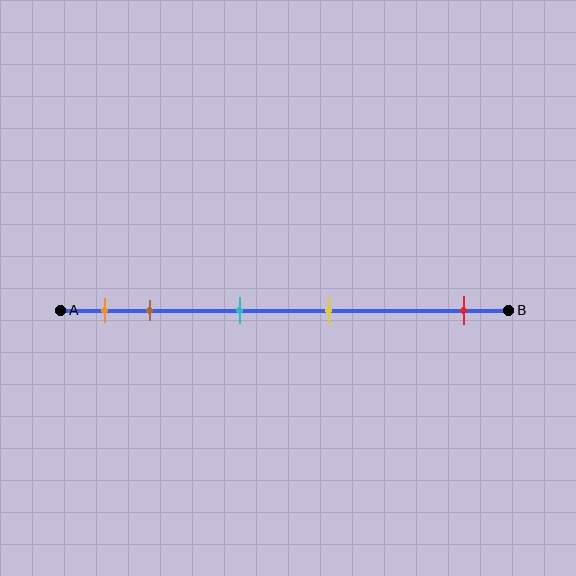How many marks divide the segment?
There are 5 marks dividing the segment.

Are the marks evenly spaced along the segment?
No, the marks are not evenly spaced.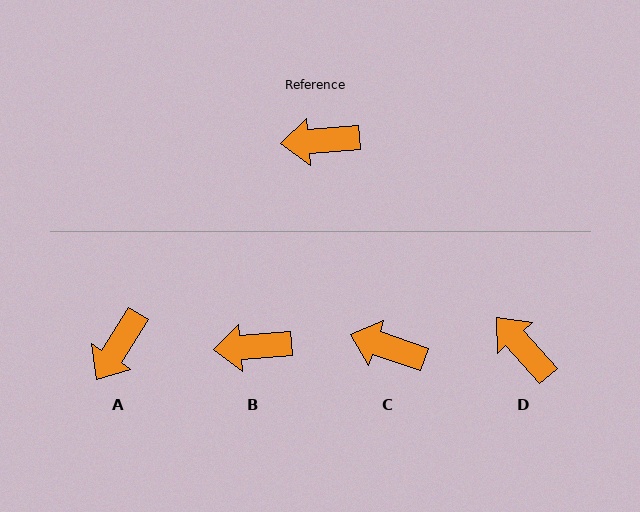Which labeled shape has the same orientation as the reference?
B.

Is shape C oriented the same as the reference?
No, it is off by about 23 degrees.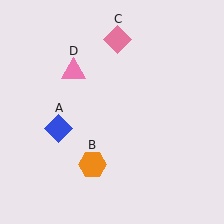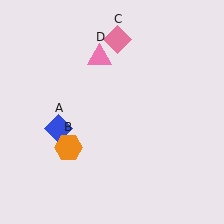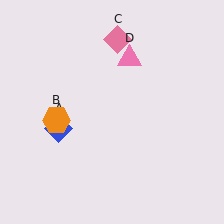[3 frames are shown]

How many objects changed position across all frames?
2 objects changed position: orange hexagon (object B), pink triangle (object D).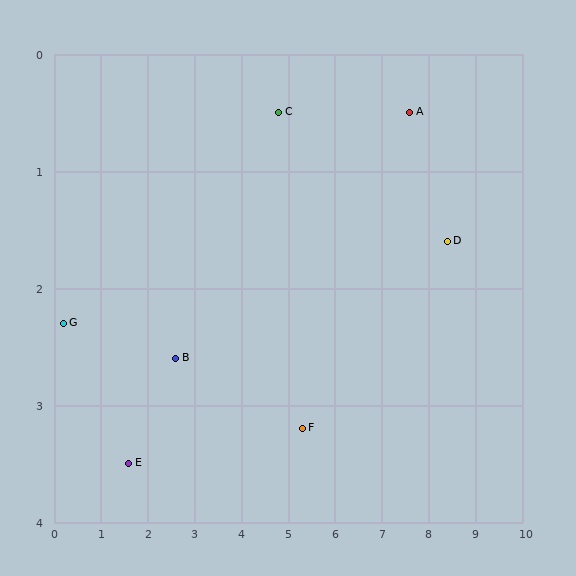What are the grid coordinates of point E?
Point E is at approximately (1.6, 3.5).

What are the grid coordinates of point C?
Point C is at approximately (4.8, 0.5).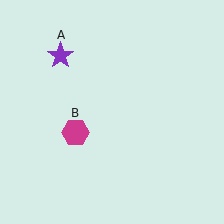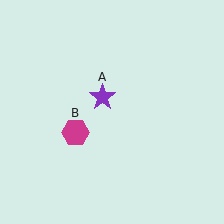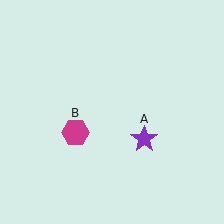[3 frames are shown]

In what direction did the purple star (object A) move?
The purple star (object A) moved down and to the right.